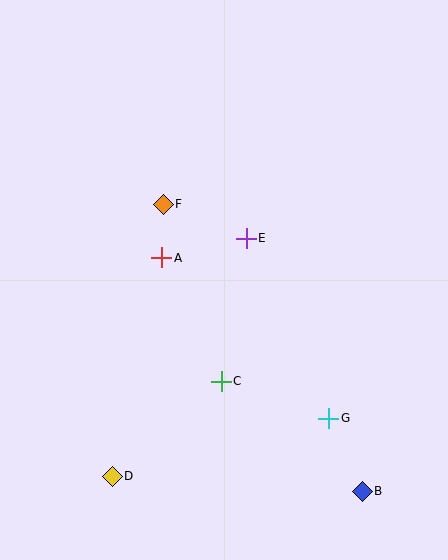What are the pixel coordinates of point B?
Point B is at (362, 491).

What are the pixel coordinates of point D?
Point D is at (112, 476).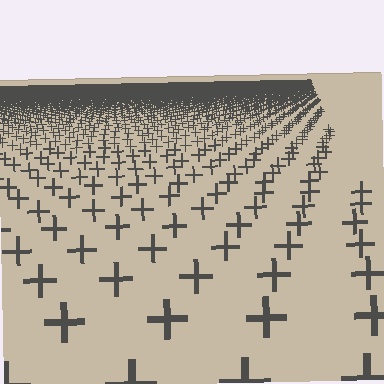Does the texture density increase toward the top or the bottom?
Density increases toward the top.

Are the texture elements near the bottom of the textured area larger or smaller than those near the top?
Larger. Near the bottom, elements are closer to the viewer and appear at a bigger on-screen size.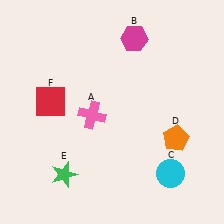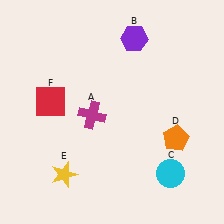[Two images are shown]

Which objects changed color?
A changed from pink to magenta. B changed from magenta to purple. E changed from green to yellow.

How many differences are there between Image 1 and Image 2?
There are 3 differences between the two images.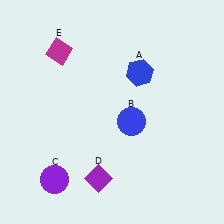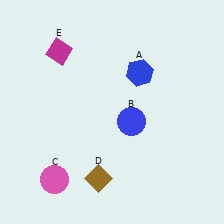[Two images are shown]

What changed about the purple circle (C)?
In Image 1, C is purple. In Image 2, it changed to pink.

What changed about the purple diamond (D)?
In Image 1, D is purple. In Image 2, it changed to brown.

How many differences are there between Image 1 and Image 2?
There are 2 differences between the two images.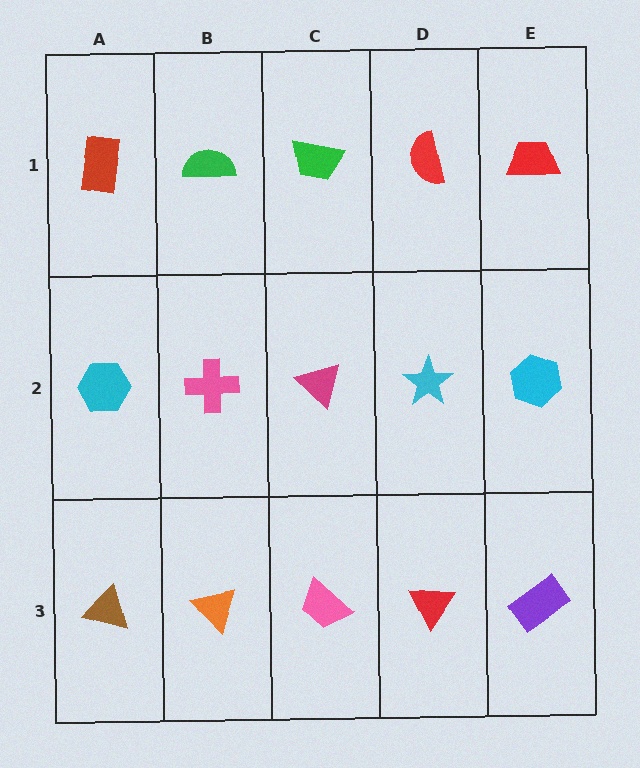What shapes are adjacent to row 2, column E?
A red trapezoid (row 1, column E), a purple rectangle (row 3, column E), a cyan star (row 2, column D).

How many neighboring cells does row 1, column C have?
3.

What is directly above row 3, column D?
A cyan star.